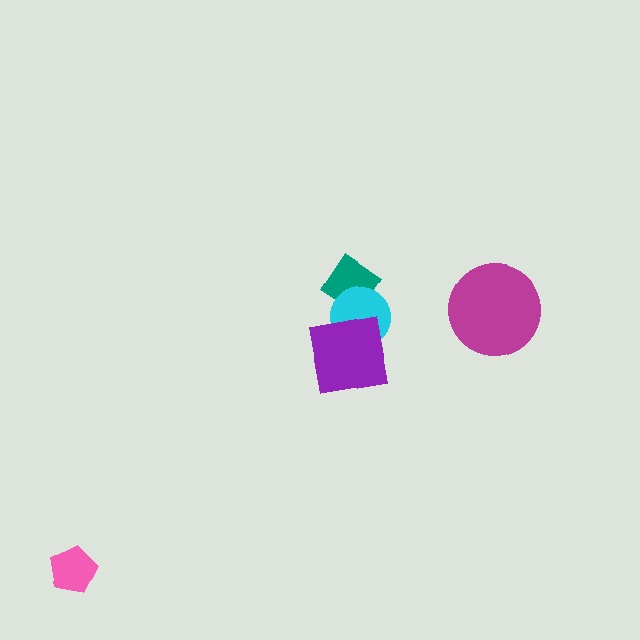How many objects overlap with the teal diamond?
1 object overlaps with the teal diamond.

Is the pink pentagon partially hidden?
No, no other shape covers it.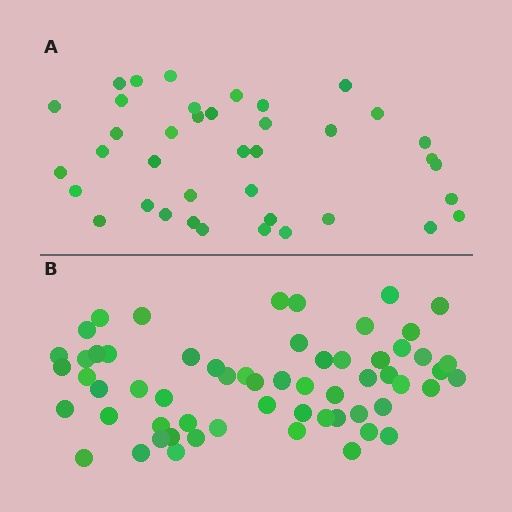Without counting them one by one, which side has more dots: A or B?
Region B (the bottom region) has more dots.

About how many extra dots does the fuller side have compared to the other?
Region B has approximately 20 more dots than region A.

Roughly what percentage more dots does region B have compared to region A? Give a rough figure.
About 55% more.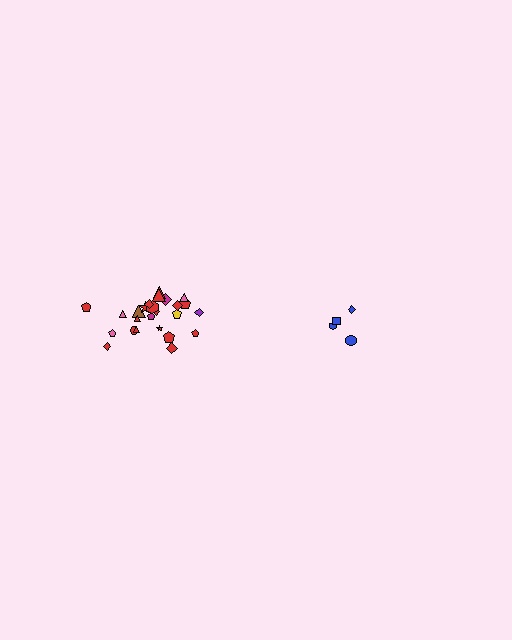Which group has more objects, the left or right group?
The left group.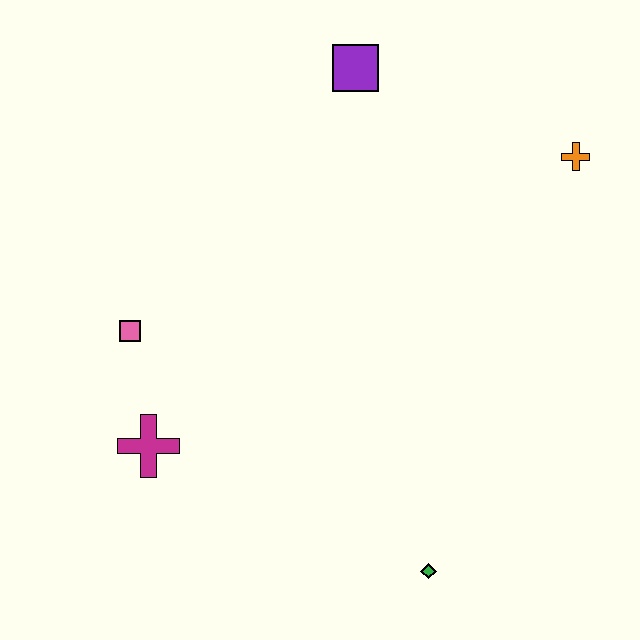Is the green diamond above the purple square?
No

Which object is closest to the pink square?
The magenta cross is closest to the pink square.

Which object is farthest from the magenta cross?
The orange cross is farthest from the magenta cross.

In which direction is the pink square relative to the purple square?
The pink square is below the purple square.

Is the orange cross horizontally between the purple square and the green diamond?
No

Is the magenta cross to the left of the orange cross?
Yes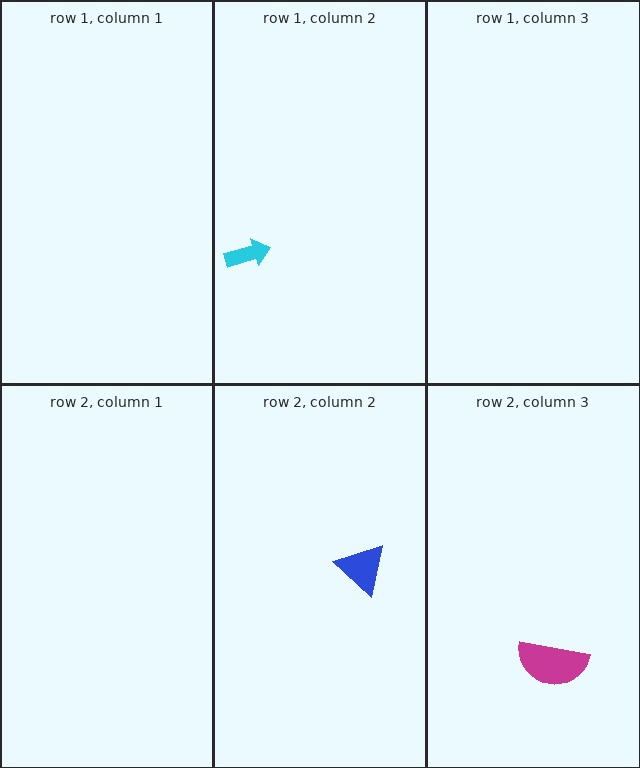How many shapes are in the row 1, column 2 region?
1.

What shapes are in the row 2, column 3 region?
The magenta semicircle.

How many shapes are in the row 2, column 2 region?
1.